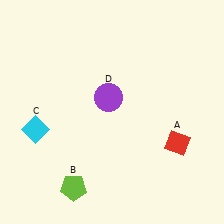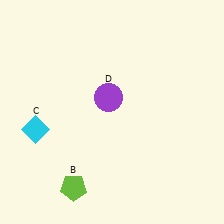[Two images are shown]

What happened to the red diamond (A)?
The red diamond (A) was removed in Image 2. It was in the bottom-right area of Image 1.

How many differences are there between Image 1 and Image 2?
There is 1 difference between the two images.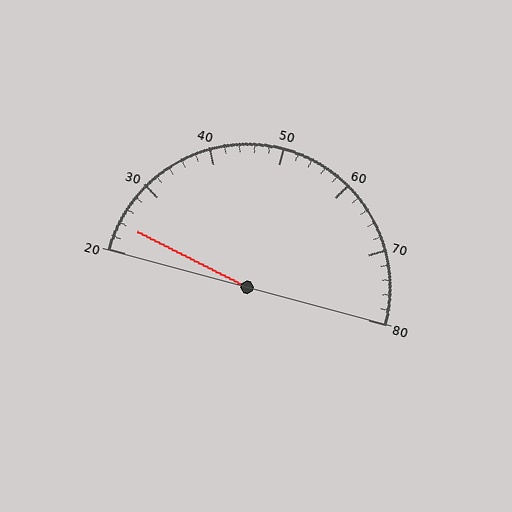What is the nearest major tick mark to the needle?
The nearest major tick mark is 20.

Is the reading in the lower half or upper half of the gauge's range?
The reading is in the lower half of the range (20 to 80).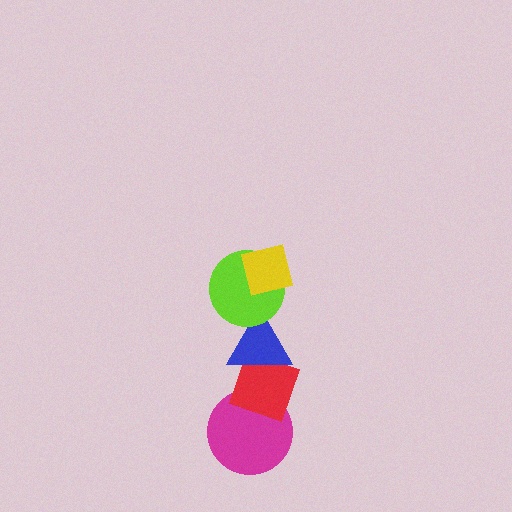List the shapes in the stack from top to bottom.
From top to bottom: the yellow square, the lime circle, the blue triangle, the red diamond, the magenta circle.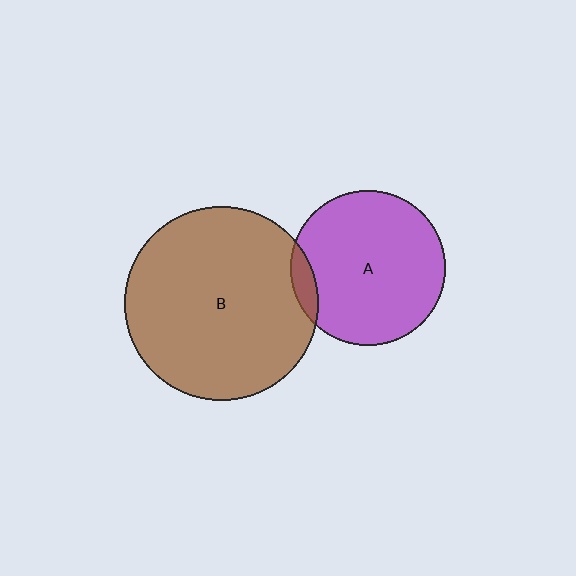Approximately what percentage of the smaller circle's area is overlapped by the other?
Approximately 10%.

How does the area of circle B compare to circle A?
Approximately 1.6 times.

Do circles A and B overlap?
Yes.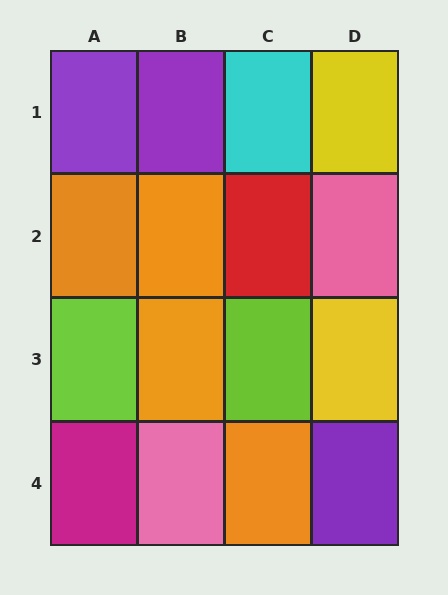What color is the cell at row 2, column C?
Red.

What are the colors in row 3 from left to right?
Lime, orange, lime, yellow.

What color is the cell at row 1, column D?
Yellow.